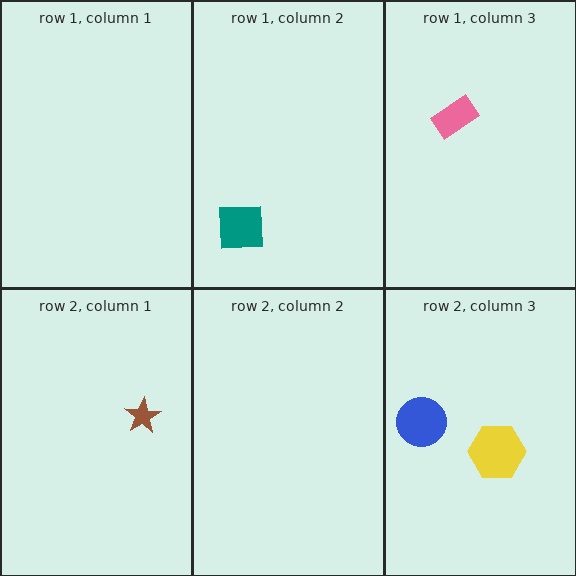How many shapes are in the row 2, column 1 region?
1.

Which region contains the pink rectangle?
The row 1, column 3 region.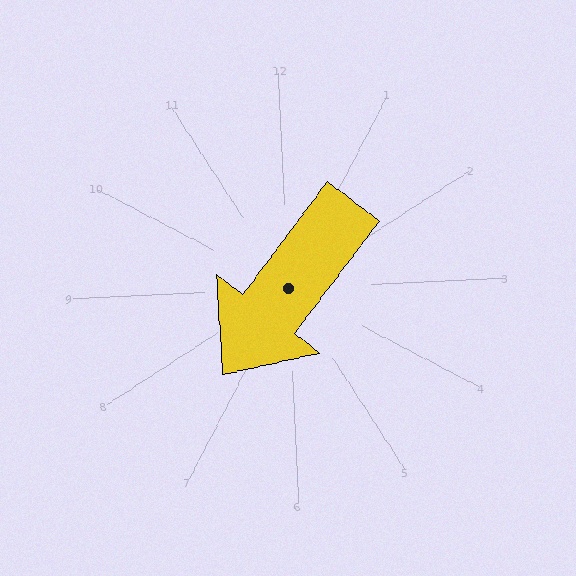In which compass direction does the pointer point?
Southwest.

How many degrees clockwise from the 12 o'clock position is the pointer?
Approximately 220 degrees.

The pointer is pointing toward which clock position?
Roughly 7 o'clock.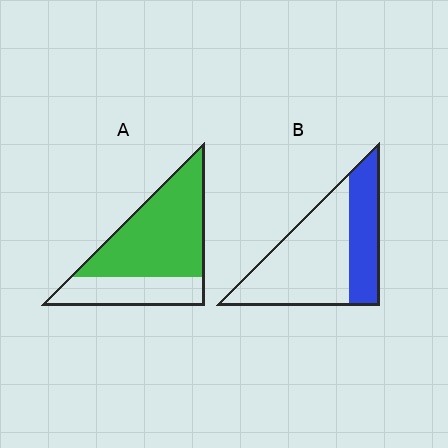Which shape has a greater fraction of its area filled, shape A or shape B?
Shape A.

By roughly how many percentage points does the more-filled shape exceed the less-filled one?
By roughly 35 percentage points (A over B).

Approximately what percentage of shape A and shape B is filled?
A is approximately 70% and B is approximately 35%.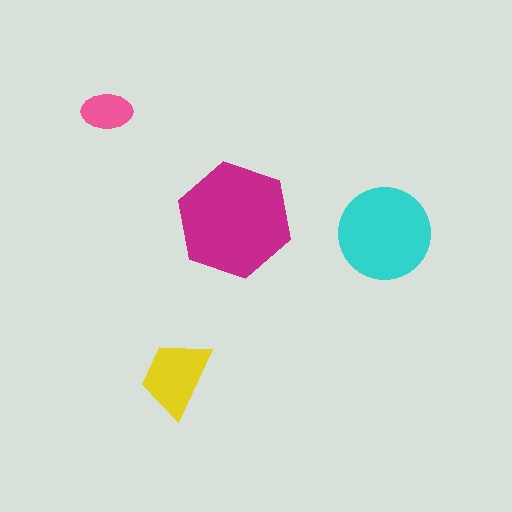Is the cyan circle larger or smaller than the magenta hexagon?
Smaller.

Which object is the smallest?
The pink ellipse.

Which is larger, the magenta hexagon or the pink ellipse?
The magenta hexagon.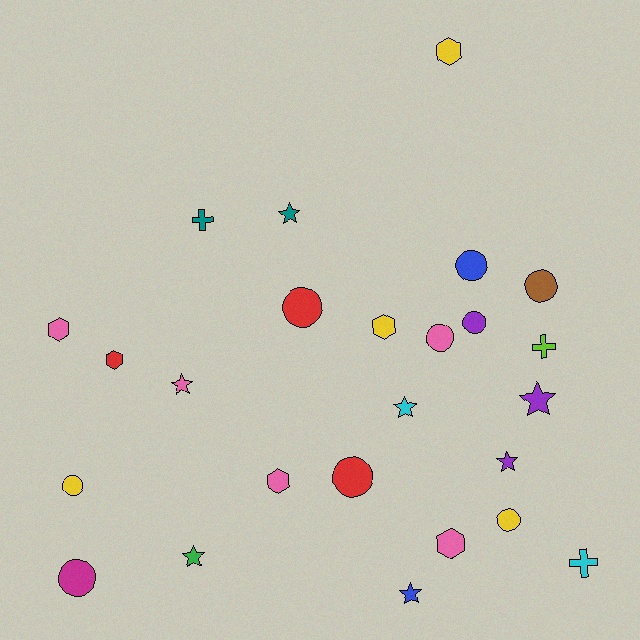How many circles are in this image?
There are 9 circles.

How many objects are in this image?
There are 25 objects.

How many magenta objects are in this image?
There is 1 magenta object.